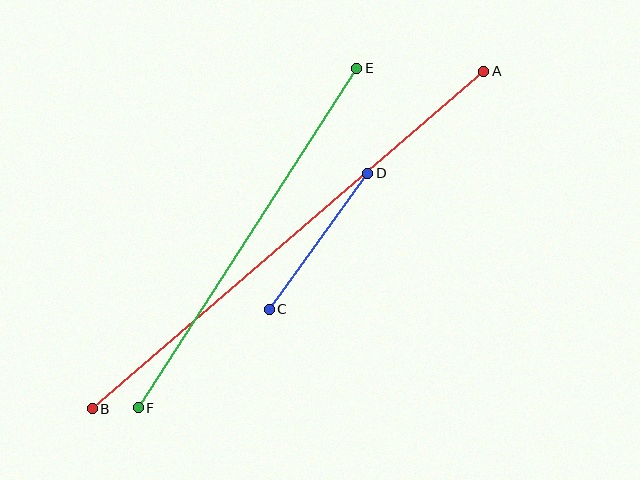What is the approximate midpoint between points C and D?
The midpoint is at approximately (319, 241) pixels.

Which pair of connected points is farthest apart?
Points A and B are farthest apart.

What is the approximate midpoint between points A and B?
The midpoint is at approximately (288, 240) pixels.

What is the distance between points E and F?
The distance is approximately 404 pixels.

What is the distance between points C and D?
The distance is approximately 168 pixels.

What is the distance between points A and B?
The distance is approximately 517 pixels.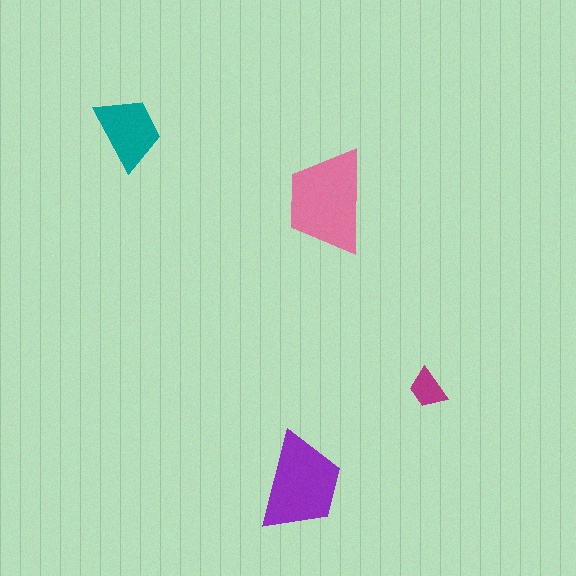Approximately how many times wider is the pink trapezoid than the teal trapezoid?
About 1.5 times wider.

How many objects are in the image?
There are 4 objects in the image.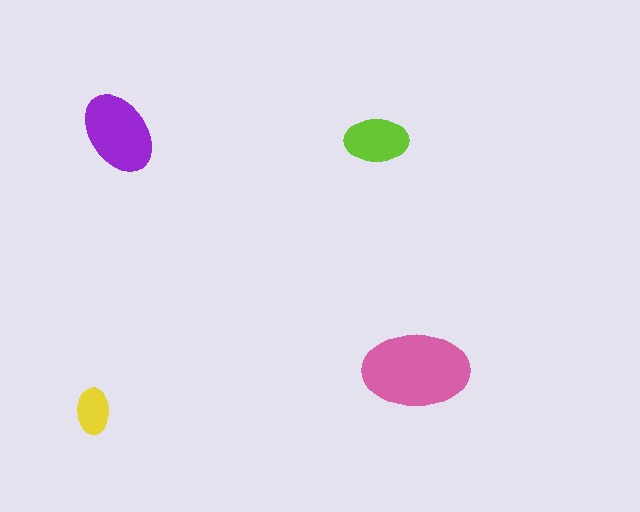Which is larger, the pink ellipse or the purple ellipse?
The pink one.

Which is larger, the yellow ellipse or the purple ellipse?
The purple one.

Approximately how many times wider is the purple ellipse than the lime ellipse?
About 1.5 times wider.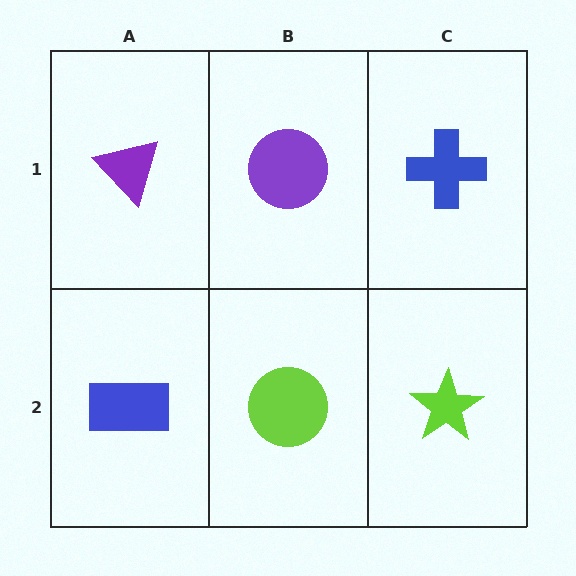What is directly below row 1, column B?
A lime circle.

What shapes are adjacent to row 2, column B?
A purple circle (row 1, column B), a blue rectangle (row 2, column A), a lime star (row 2, column C).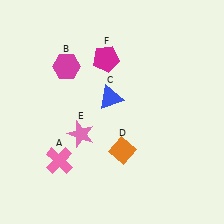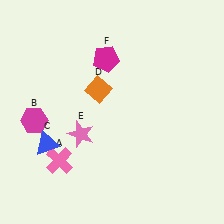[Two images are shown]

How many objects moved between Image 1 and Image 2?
3 objects moved between the two images.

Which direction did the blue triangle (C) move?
The blue triangle (C) moved left.